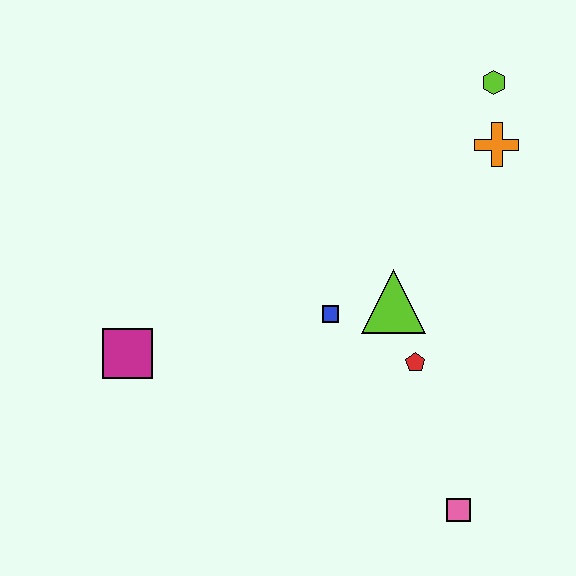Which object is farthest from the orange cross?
The magenta square is farthest from the orange cross.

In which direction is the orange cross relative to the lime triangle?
The orange cross is above the lime triangle.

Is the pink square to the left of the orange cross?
Yes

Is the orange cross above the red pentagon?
Yes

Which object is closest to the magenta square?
The blue square is closest to the magenta square.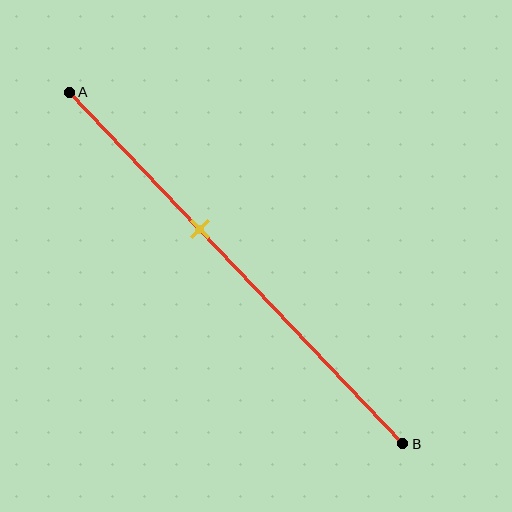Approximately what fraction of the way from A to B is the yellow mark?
The yellow mark is approximately 40% of the way from A to B.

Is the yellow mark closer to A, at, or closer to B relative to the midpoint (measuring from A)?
The yellow mark is closer to point A than the midpoint of segment AB.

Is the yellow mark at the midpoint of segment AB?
No, the mark is at about 40% from A, not at the 50% midpoint.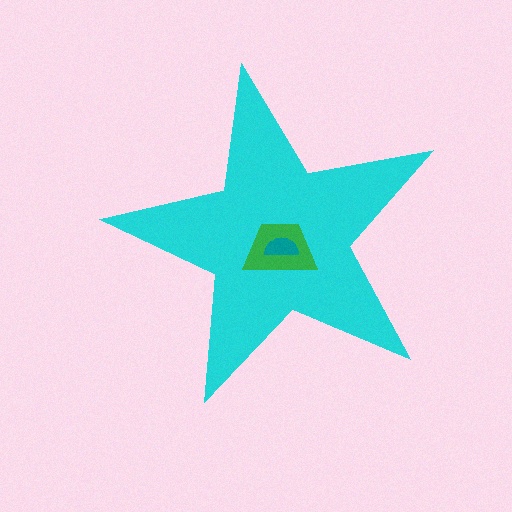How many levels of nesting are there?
3.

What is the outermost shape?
The cyan star.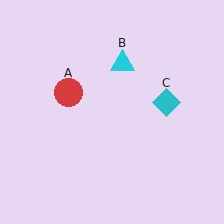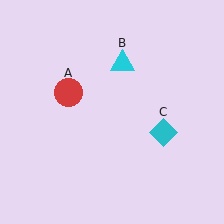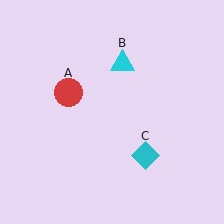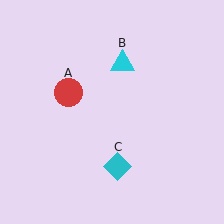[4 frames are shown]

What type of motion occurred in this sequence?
The cyan diamond (object C) rotated clockwise around the center of the scene.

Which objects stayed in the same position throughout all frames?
Red circle (object A) and cyan triangle (object B) remained stationary.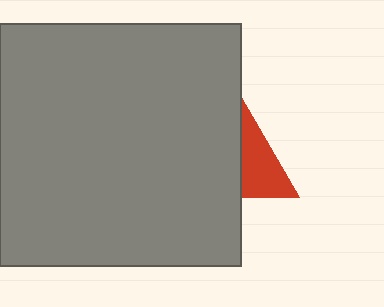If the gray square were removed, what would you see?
You would see the complete red triangle.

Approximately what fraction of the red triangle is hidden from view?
Roughly 64% of the red triangle is hidden behind the gray square.